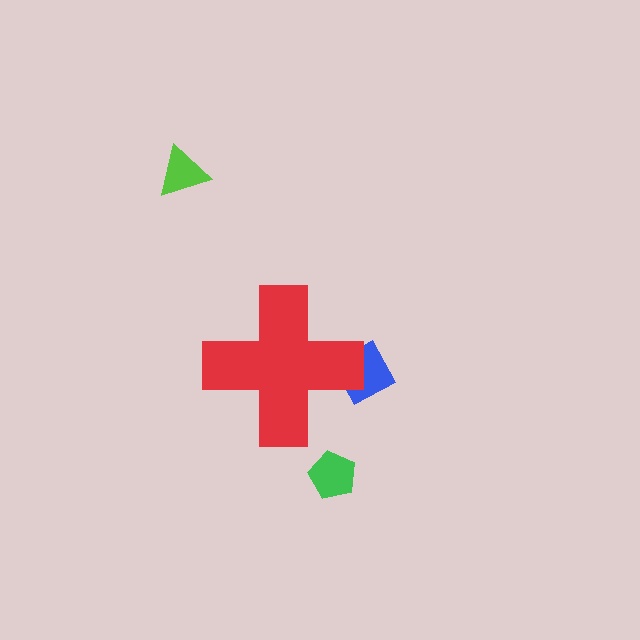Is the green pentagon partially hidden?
No, the green pentagon is fully visible.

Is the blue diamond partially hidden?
Yes, the blue diamond is partially hidden behind the red cross.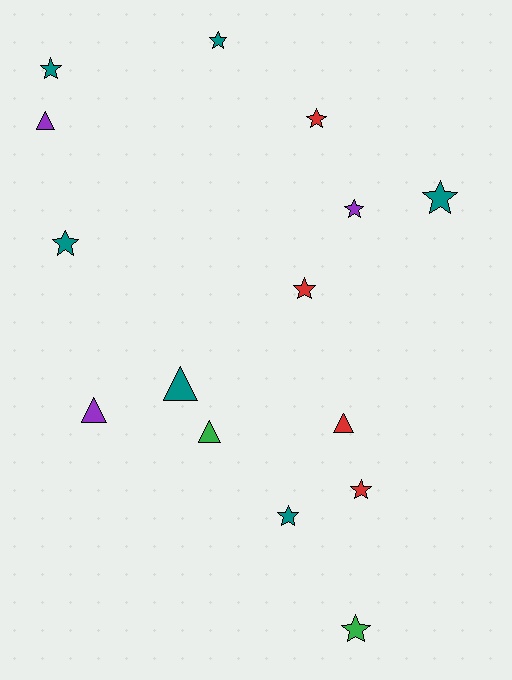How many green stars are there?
There is 1 green star.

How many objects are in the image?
There are 15 objects.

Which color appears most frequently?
Teal, with 6 objects.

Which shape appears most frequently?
Star, with 10 objects.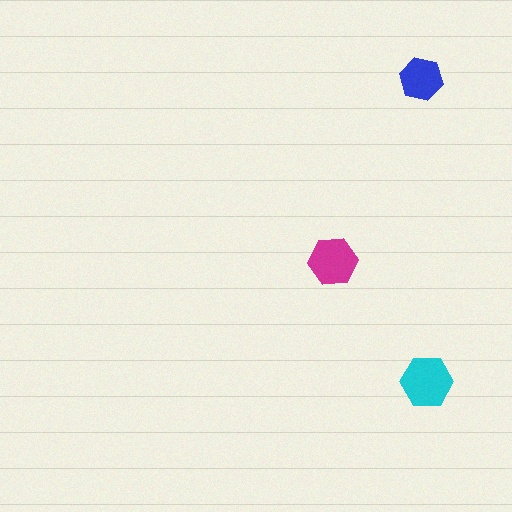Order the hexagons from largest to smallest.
the cyan one, the magenta one, the blue one.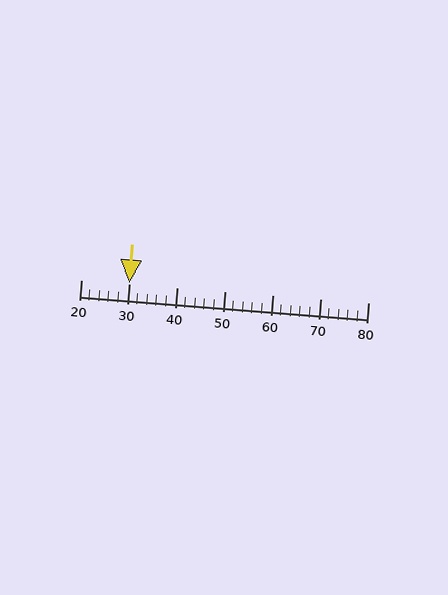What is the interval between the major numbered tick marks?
The major tick marks are spaced 10 units apart.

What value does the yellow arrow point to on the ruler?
The yellow arrow points to approximately 30.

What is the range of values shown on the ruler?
The ruler shows values from 20 to 80.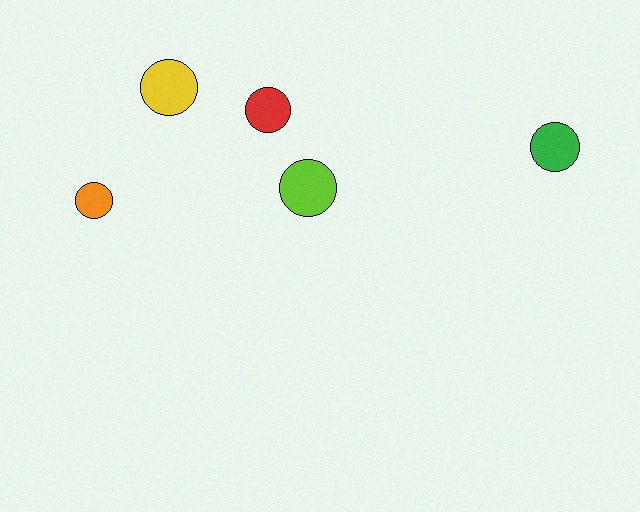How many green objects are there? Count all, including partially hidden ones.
There is 1 green object.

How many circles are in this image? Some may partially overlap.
There are 5 circles.